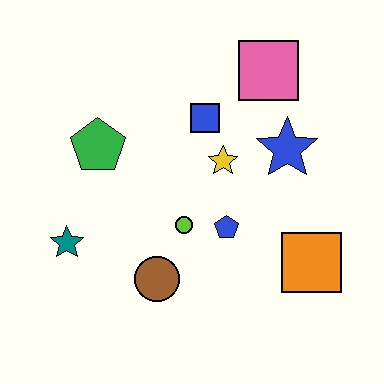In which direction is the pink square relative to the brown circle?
The pink square is above the brown circle.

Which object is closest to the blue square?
The yellow star is closest to the blue square.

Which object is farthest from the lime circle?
The pink square is farthest from the lime circle.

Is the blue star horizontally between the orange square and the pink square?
Yes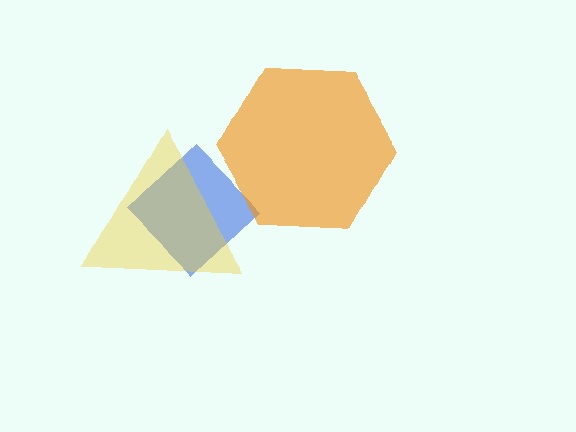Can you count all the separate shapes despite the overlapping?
Yes, there are 3 separate shapes.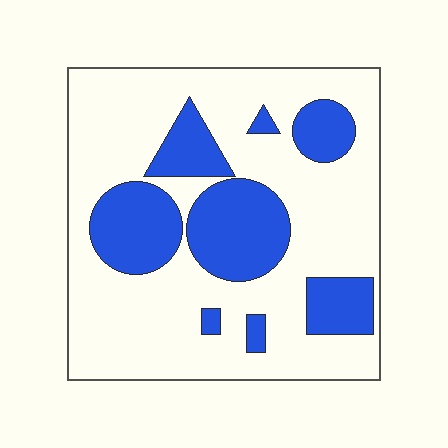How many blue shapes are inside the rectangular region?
8.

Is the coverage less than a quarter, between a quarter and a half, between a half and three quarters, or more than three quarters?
Between a quarter and a half.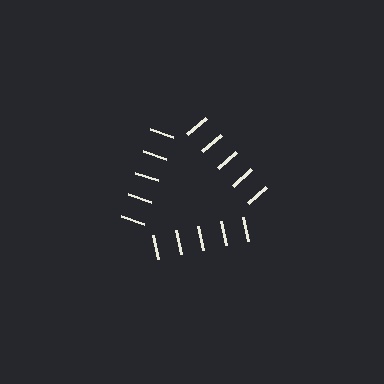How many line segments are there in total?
15 — 5 along each of the 3 edges.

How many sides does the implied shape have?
3 sides — the line-ends trace a triangle.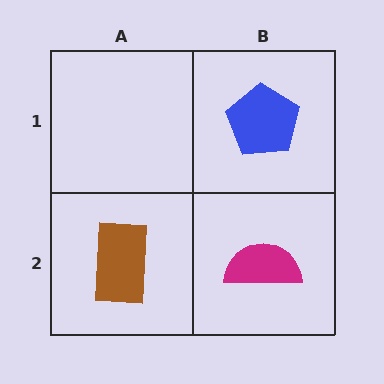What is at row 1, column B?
A blue pentagon.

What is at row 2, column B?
A magenta semicircle.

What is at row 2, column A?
A brown rectangle.